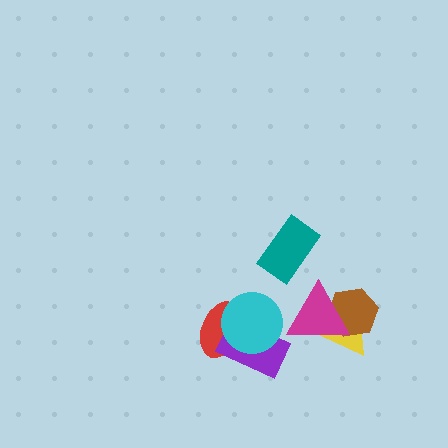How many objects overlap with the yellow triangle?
2 objects overlap with the yellow triangle.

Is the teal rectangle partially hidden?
No, no other shape covers it.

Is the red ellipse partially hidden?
Yes, it is partially covered by another shape.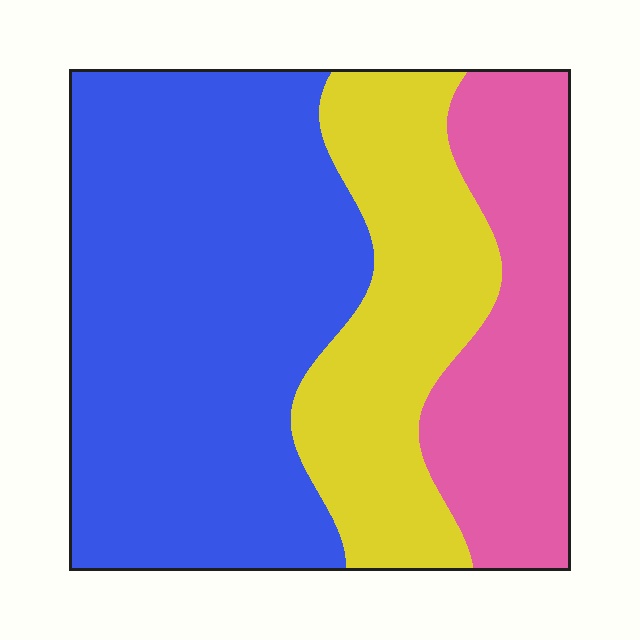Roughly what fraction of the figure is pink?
Pink takes up between a sixth and a third of the figure.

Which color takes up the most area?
Blue, at roughly 50%.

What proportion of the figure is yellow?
Yellow covers 25% of the figure.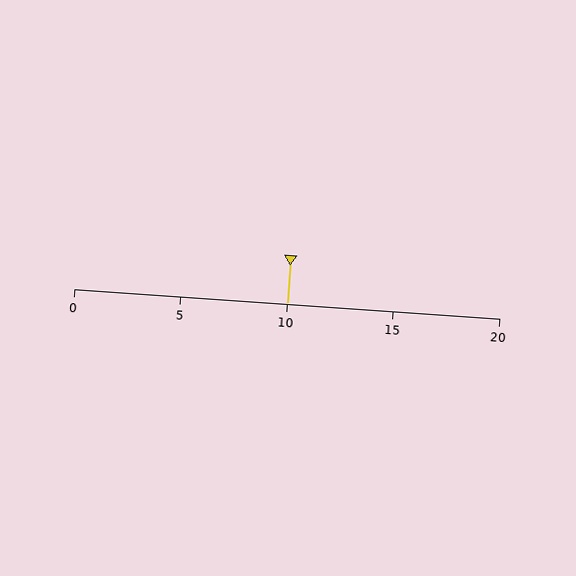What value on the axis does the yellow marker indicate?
The marker indicates approximately 10.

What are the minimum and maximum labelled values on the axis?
The axis runs from 0 to 20.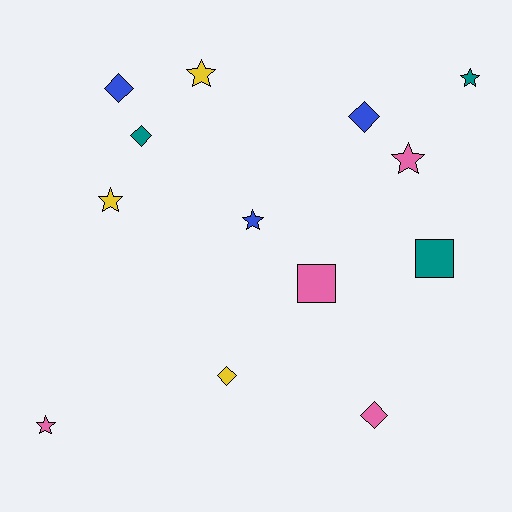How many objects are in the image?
There are 13 objects.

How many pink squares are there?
There is 1 pink square.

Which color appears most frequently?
Pink, with 4 objects.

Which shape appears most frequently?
Star, with 6 objects.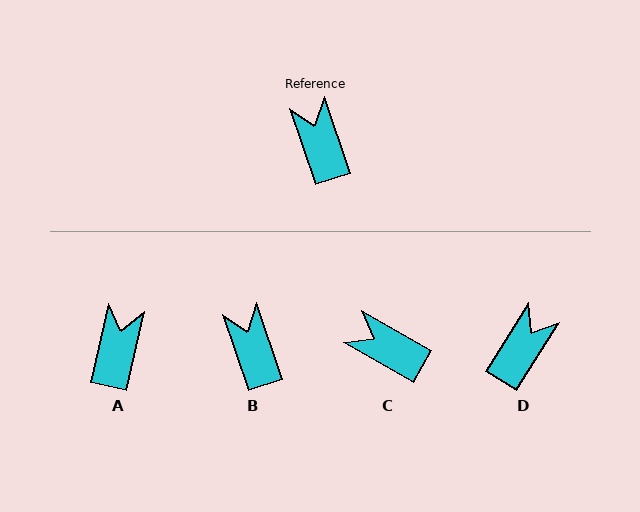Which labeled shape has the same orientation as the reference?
B.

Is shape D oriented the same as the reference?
No, it is off by about 51 degrees.